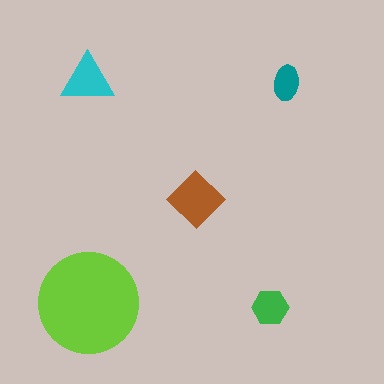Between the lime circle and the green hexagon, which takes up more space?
The lime circle.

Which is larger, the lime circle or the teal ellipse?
The lime circle.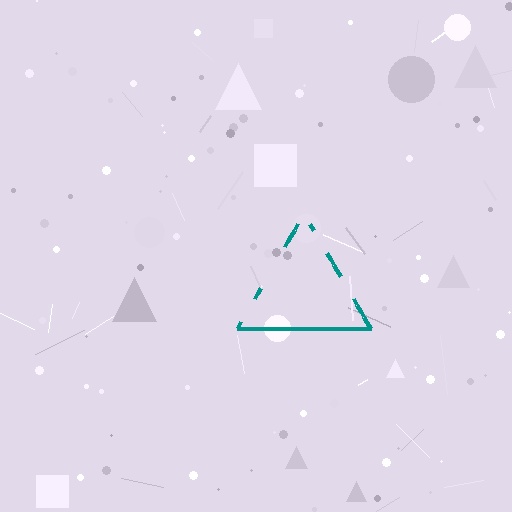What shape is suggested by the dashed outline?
The dashed outline suggests a triangle.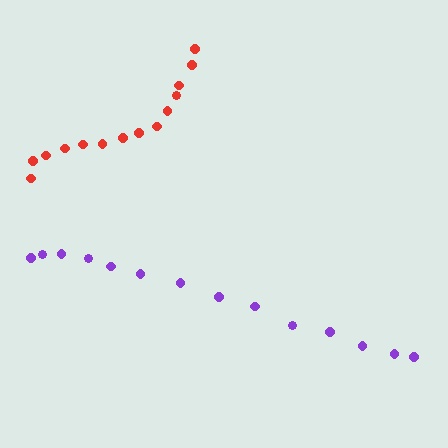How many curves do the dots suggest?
There are 2 distinct paths.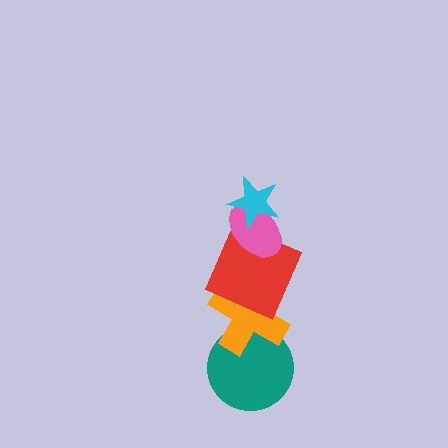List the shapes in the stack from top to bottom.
From top to bottom: the cyan star, the pink ellipse, the red square, the orange cross, the teal circle.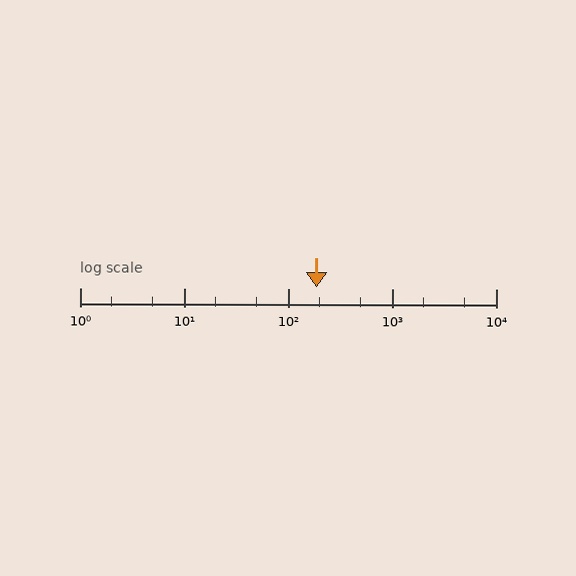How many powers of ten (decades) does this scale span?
The scale spans 4 decades, from 1 to 10000.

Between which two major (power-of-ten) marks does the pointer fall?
The pointer is between 100 and 1000.